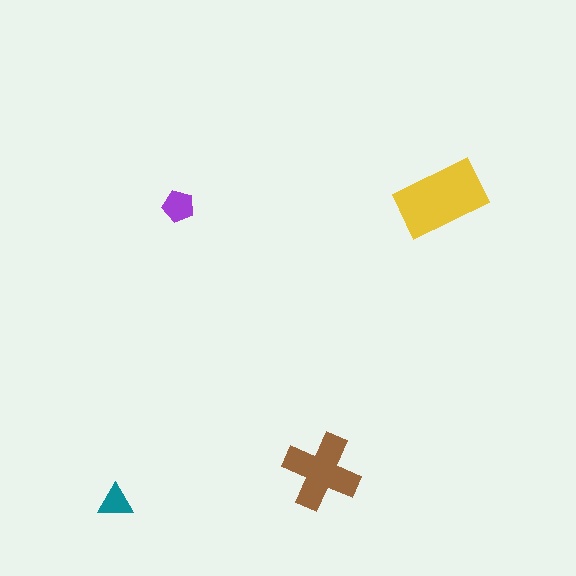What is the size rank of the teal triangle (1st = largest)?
4th.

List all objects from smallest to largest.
The teal triangle, the purple pentagon, the brown cross, the yellow rectangle.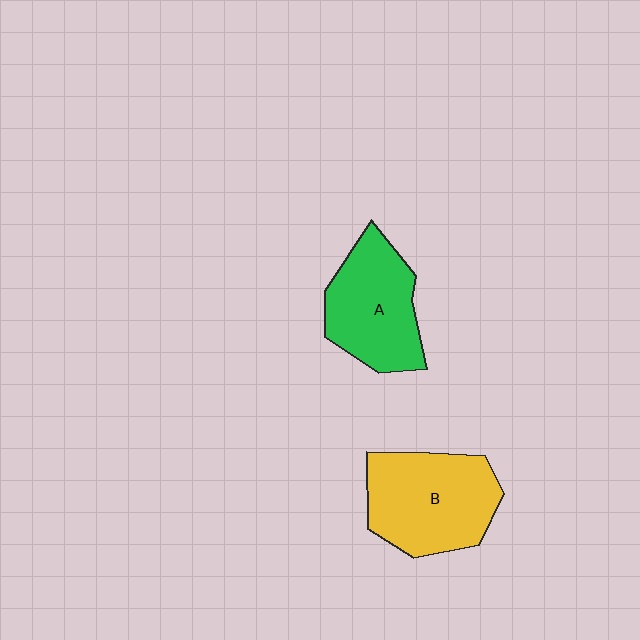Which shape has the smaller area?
Shape A (green).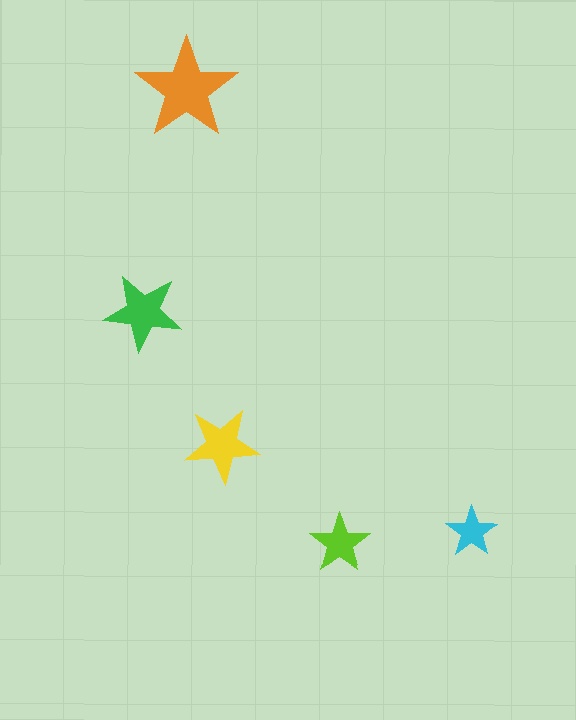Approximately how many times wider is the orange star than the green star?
About 1.5 times wider.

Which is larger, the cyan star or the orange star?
The orange one.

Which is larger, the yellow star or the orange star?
The orange one.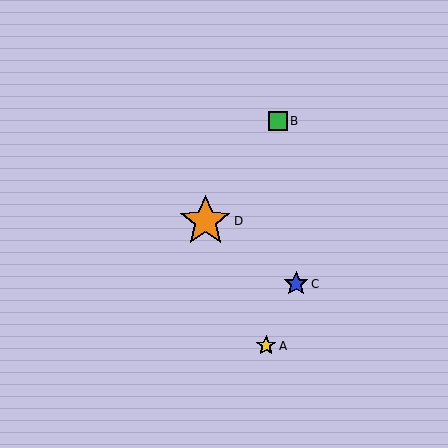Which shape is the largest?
The orange star (labeled D) is the largest.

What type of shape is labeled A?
Shape A is a yellow star.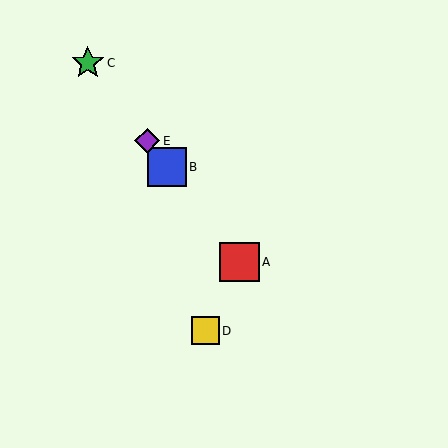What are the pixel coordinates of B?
Object B is at (167, 167).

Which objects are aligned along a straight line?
Objects A, B, C, E are aligned along a straight line.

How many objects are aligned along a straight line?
4 objects (A, B, C, E) are aligned along a straight line.